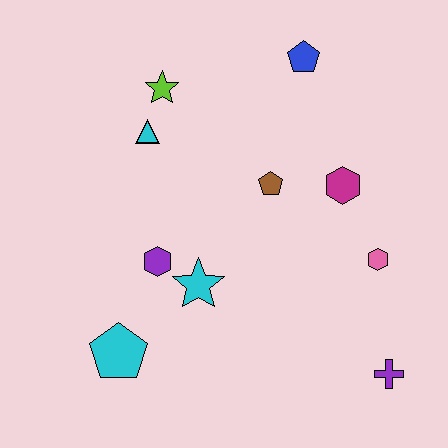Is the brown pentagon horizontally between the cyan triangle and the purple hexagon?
No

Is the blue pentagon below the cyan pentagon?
No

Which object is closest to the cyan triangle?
The lime star is closest to the cyan triangle.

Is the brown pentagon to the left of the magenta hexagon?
Yes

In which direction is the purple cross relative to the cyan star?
The purple cross is to the right of the cyan star.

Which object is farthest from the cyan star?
The blue pentagon is farthest from the cyan star.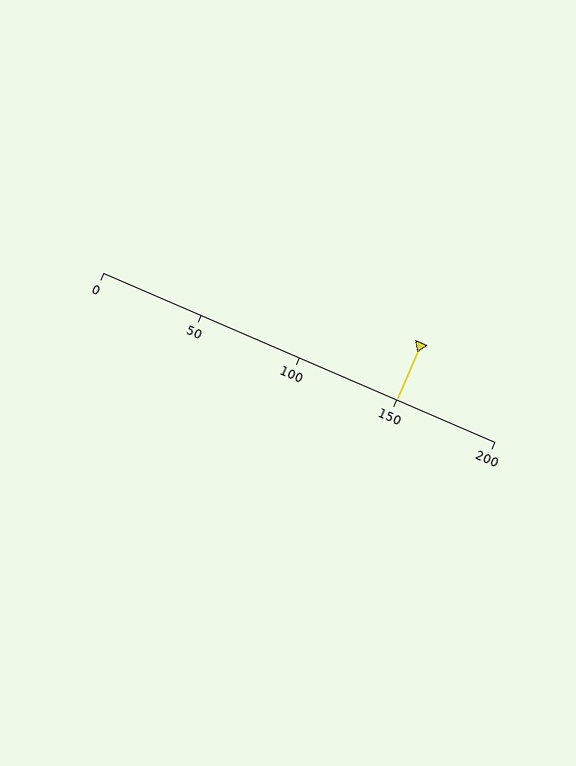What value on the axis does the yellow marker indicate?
The marker indicates approximately 150.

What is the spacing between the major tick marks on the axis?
The major ticks are spaced 50 apart.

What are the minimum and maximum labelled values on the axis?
The axis runs from 0 to 200.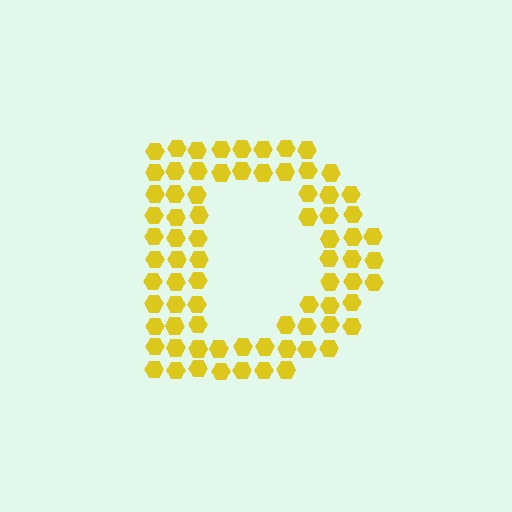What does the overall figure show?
The overall figure shows the letter D.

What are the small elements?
The small elements are hexagons.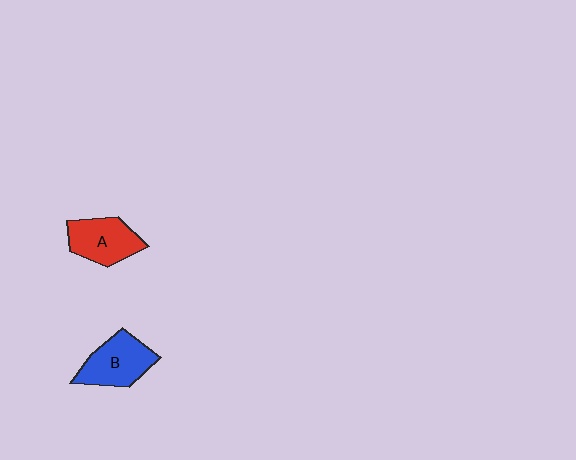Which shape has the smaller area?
Shape A (red).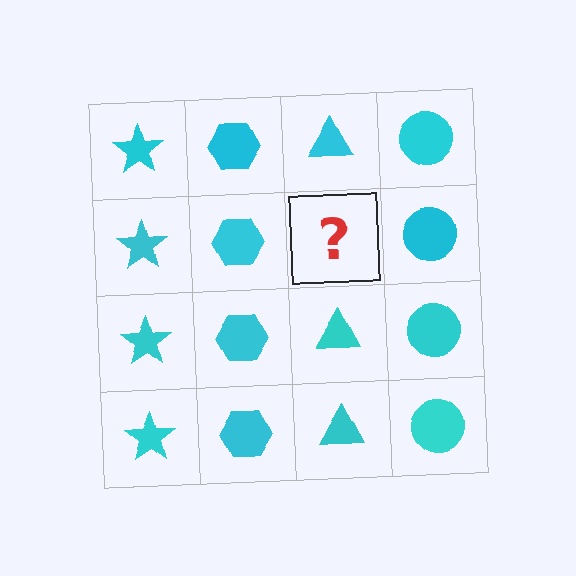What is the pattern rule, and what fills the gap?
The rule is that each column has a consistent shape. The gap should be filled with a cyan triangle.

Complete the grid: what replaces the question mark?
The question mark should be replaced with a cyan triangle.